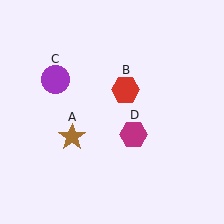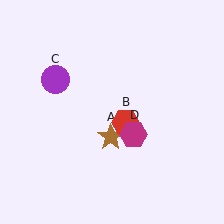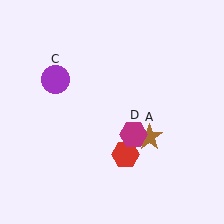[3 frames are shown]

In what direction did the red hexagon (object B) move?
The red hexagon (object B) moved down.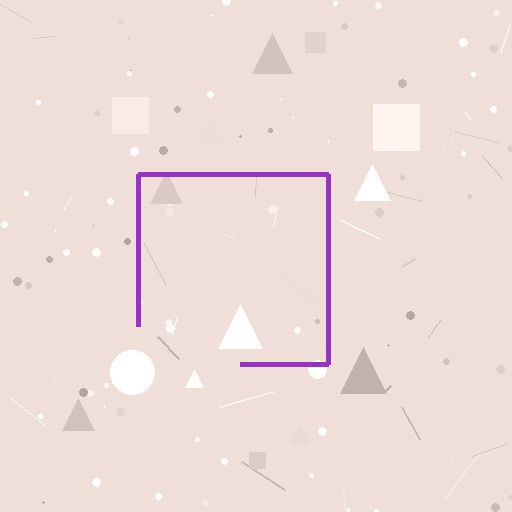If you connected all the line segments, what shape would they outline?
They would outline a square.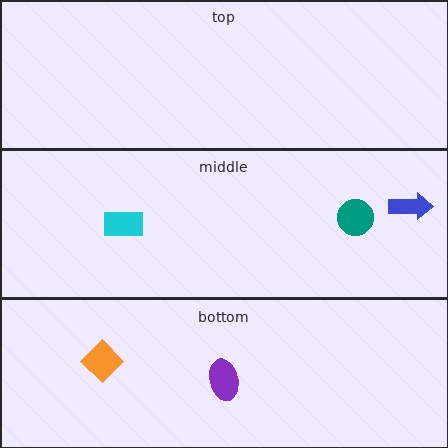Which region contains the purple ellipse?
The bottom region.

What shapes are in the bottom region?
The purple ellipse, the orange diamond.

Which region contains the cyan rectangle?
The middle region.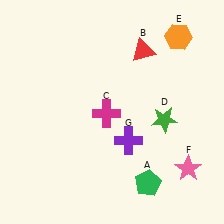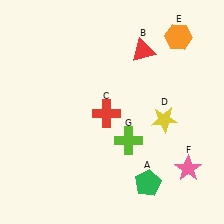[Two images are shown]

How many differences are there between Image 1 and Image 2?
There are 3 differences between the two images.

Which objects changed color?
C changed from magenta to red. D changed from green to yellow. G changed from purple to lime.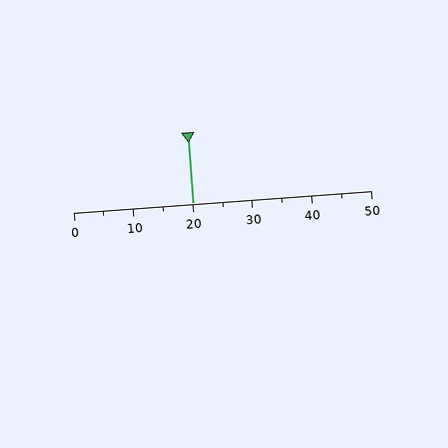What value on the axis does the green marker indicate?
The marker indicates approximately 20.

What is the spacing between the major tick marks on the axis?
The major ticks are spaced 10 apart.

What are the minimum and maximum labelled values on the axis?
The axis runs from 0 to 50.